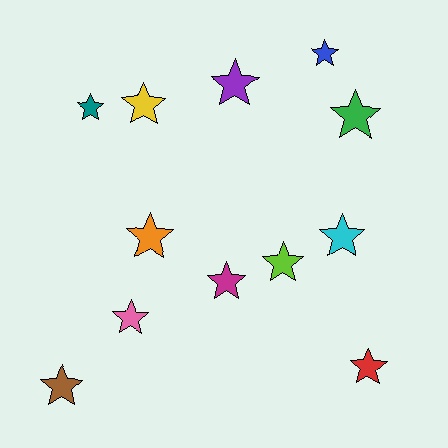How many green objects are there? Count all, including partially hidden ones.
There is 1 green object.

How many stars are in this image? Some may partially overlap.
There are 12 stars.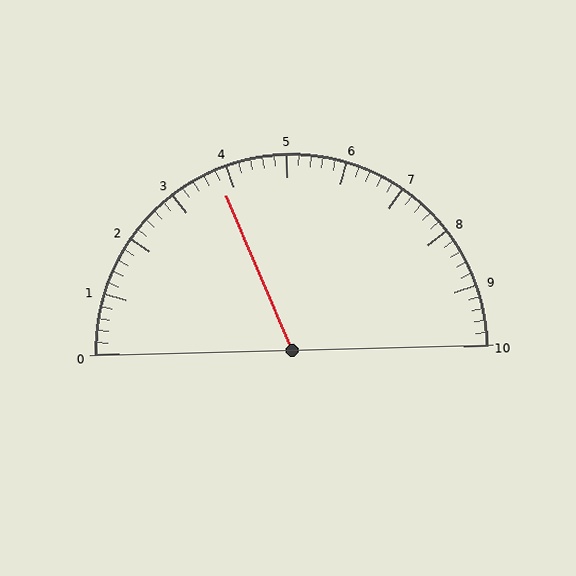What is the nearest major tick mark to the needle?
The nearest major tick mark is 4.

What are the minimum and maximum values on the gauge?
The gauge ranges from 0 to 10.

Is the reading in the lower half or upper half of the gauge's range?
The reading is in the lower half of the range (0 to 10).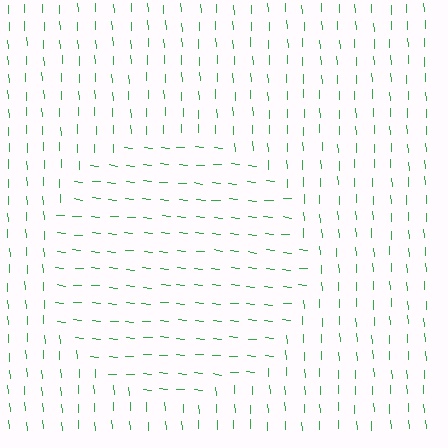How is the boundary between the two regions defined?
The boundary is defined purely by a change in line orientation (approximately 81 degrees difference). All lines are the same color and thickness.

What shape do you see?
I see a circle.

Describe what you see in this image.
The image is filled with small green line segments. A circle region in the image has lines oriented differently from the surrounding lines, creating a visible texture boundary.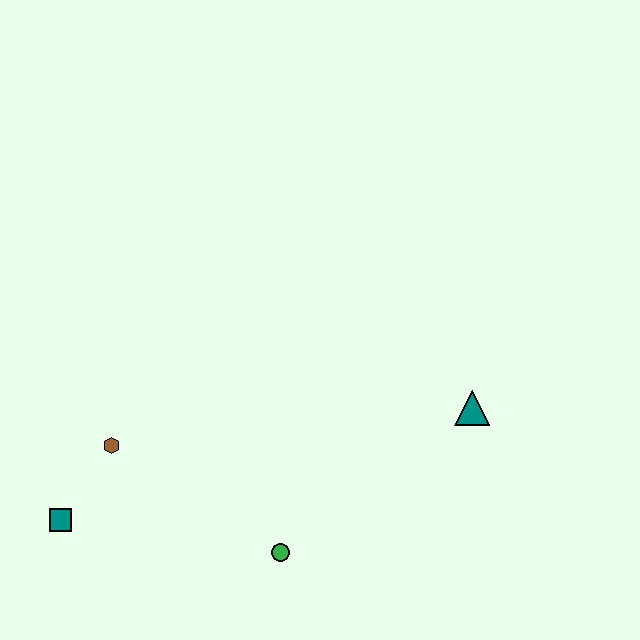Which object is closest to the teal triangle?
The green circle is closest to the teal triangle.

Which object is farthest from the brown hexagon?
The teal triangle is farthest from the brown hexagon.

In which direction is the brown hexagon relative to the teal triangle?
The brown hexagon is to the left of the teal triangle.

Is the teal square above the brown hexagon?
No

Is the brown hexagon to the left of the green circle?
Yes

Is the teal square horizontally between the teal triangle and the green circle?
No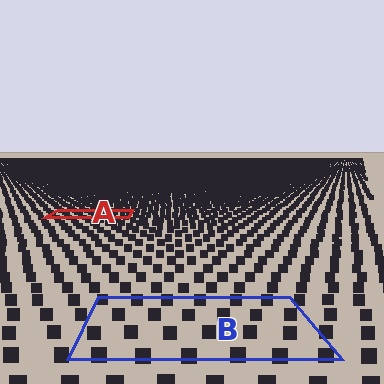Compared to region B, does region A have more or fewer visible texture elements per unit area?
Region A has more texture elements per unit area — they are packed more densely because it is farther away.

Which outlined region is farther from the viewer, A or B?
Region A is farther from the viewer — the texture elements inside it appear smaller and more densely packed.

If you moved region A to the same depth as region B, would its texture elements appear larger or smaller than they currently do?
They would appear larger. At a closer depth, the same texture elements are projected at a bigger on-screen size.